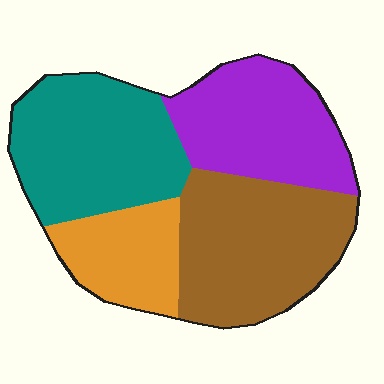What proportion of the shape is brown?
Brown takes up about one third (1/3) of the shape.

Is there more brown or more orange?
Brown.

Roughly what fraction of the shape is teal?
Teal covers 29% of the shape.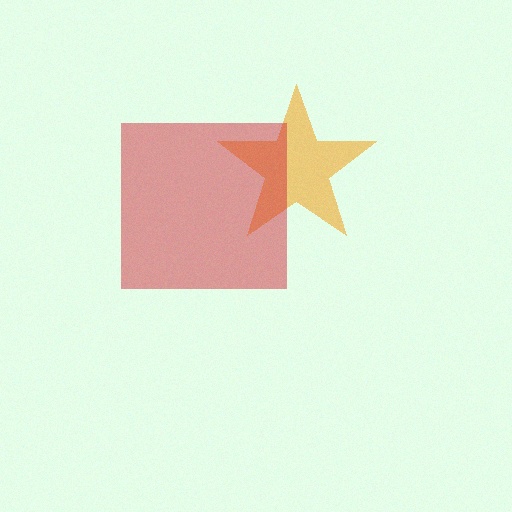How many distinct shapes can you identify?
There are 2 distinct shapes: an orange star, a red square.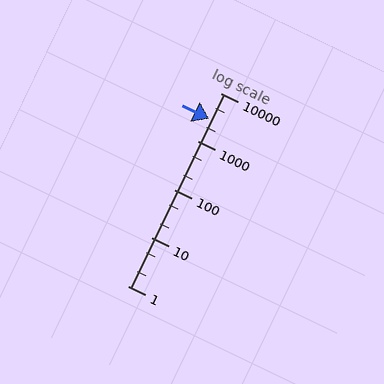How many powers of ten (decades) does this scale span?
The scale spans 4 decades, from 1 to 10000.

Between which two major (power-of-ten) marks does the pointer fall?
The pointer is between 1000 and 10000.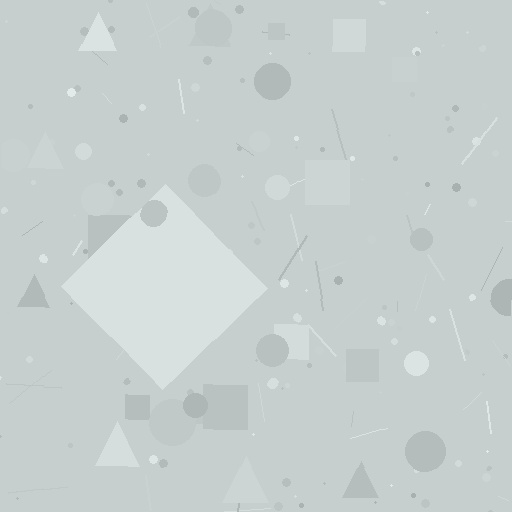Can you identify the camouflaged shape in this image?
The camouflaged shape is a diamond.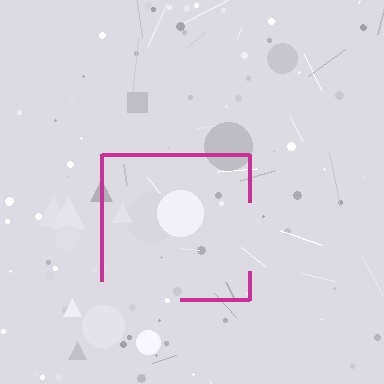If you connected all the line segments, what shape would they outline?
They would outline a square.